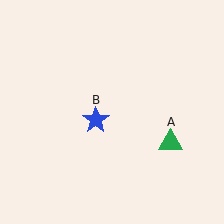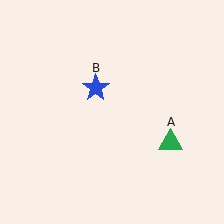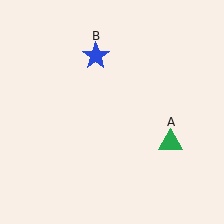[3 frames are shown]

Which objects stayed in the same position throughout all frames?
Green triangle (object A) remained stationary.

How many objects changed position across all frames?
1 object changed position: blue star (object B).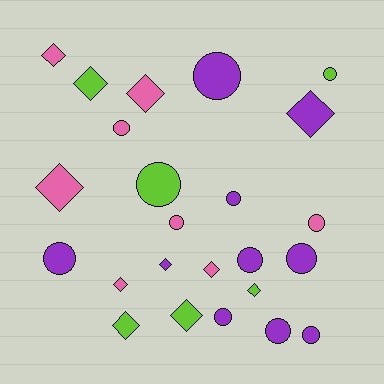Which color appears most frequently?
Purple, with 10 objects.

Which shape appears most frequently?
Circle, with 13 objects.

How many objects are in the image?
There are 24 objects.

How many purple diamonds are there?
There are 2 purple diamonds.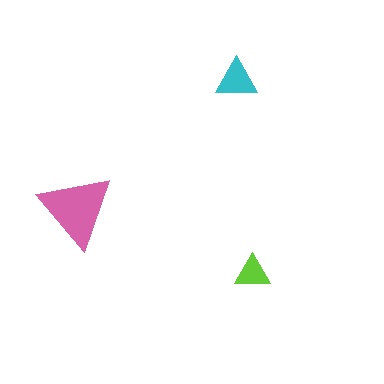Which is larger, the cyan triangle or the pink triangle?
The pink one.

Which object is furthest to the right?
The lime triangle is rightmost.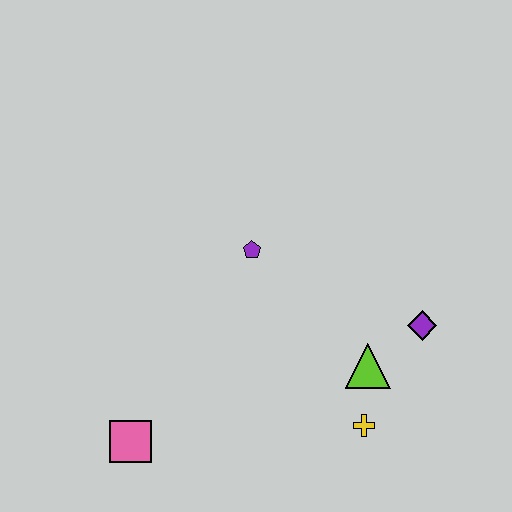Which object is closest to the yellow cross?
The lime triangle is closest to the yellow cross.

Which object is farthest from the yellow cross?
The pink square is farthest from the yellow cross.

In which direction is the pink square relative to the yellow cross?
The pink square is to the left of the yellow cross.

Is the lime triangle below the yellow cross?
No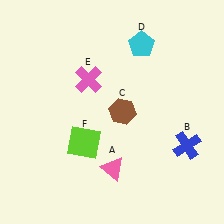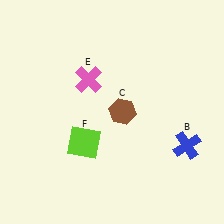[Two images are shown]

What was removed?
The cyan pentagon (D), the pink triangle (A) were removed in Image 2.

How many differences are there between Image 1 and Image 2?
There are 2 differences between the two images.